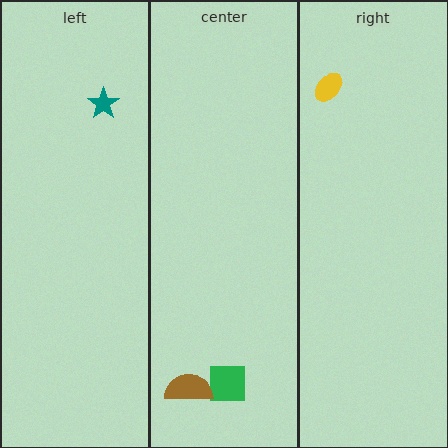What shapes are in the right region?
The yellow ellipse.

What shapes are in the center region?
The green square, the brown semicircle.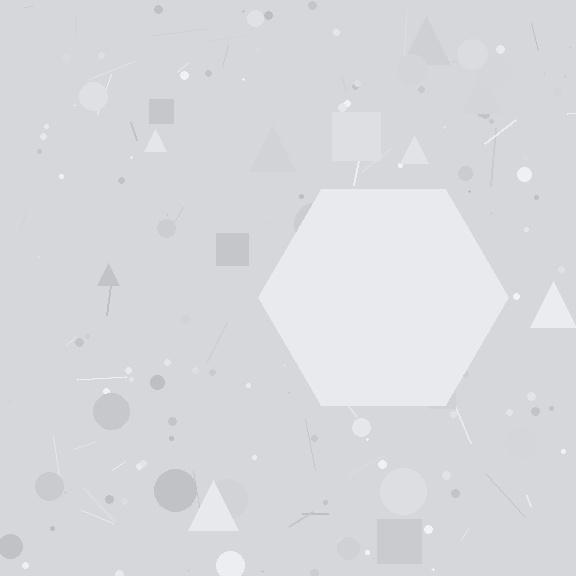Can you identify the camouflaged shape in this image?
The camouflaged shape is a hexagon.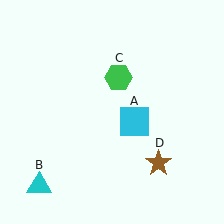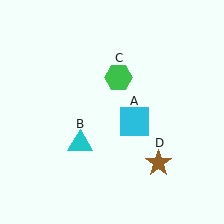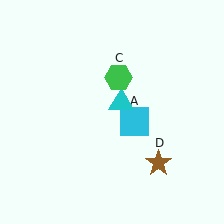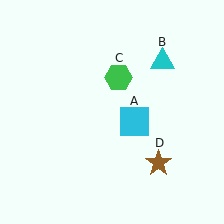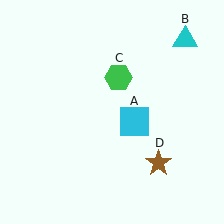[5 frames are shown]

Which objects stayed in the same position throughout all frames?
Cyan square (object A) and green hexagon (object C) and brown star (object D) remained stationary.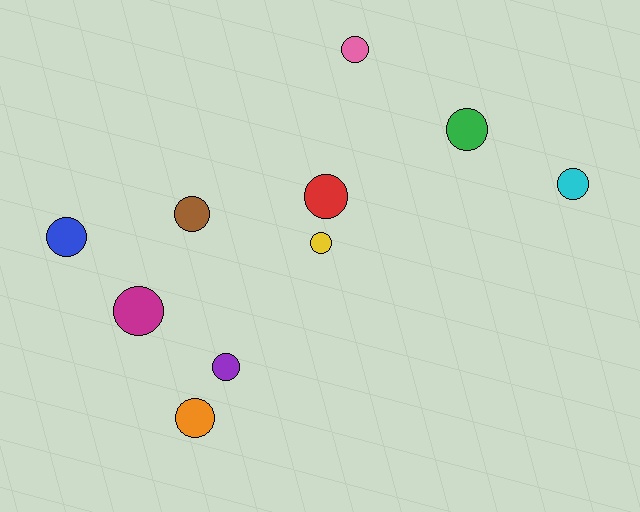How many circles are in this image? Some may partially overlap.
There are 10 circles.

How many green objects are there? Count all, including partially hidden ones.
There is 1 green object.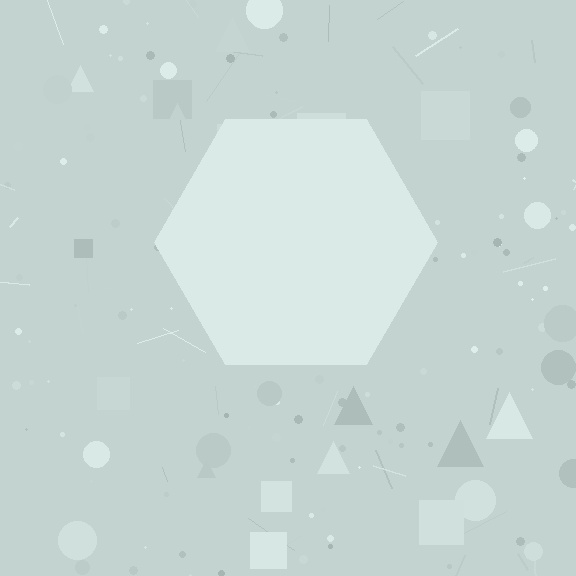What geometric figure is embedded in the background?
A hexagon is embedded in the background.